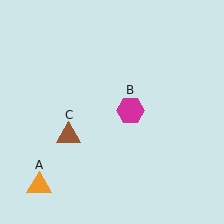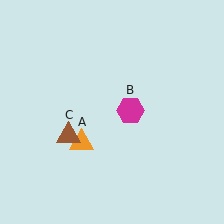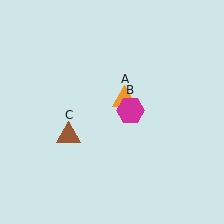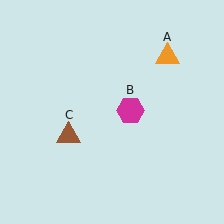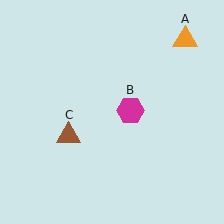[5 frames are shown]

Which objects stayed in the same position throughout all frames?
Magenta hexagon (object B) and brown triangle (object C) remained stationary.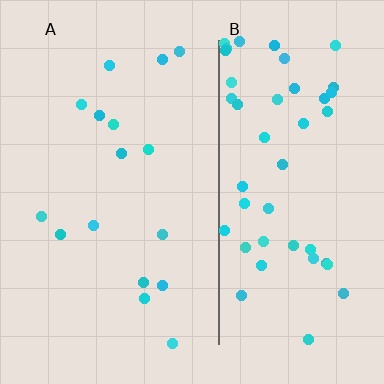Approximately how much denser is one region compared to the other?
Approximately 3.1× — region B over region A.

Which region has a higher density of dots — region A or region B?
B (the right).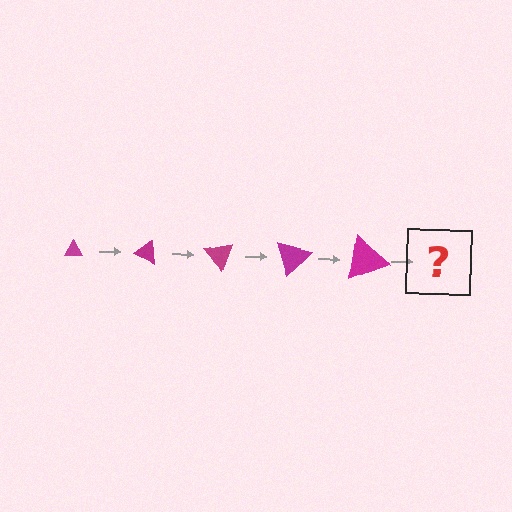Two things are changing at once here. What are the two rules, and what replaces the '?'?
The two rules are that the triangle grows larger each step and it rotates 25 degrees each step. The '?' should be a triangle, larger than the previous one and rotated 125 degrees from the start.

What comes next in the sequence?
The next element should be a triangle, larger than the previous one and rotated 125 degrees from the start.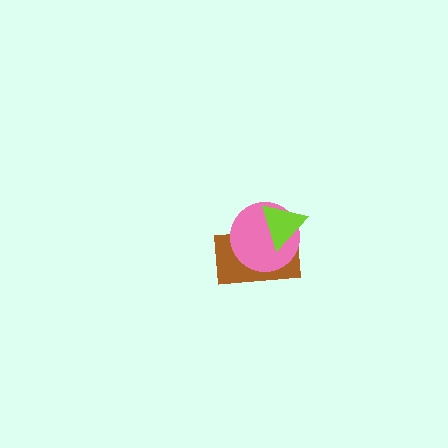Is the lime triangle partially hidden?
No, no other shape covers it.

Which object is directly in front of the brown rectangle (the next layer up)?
The pink circle is directly in front of the brown rectangle.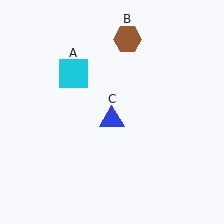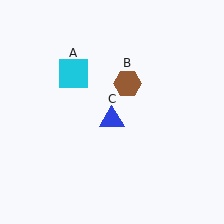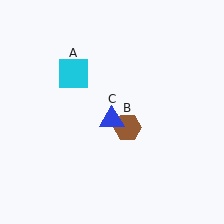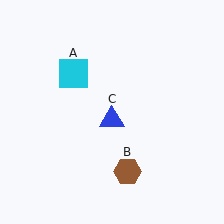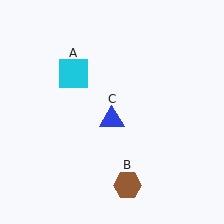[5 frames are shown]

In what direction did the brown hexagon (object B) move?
The brown hexagon (object B) moved down.